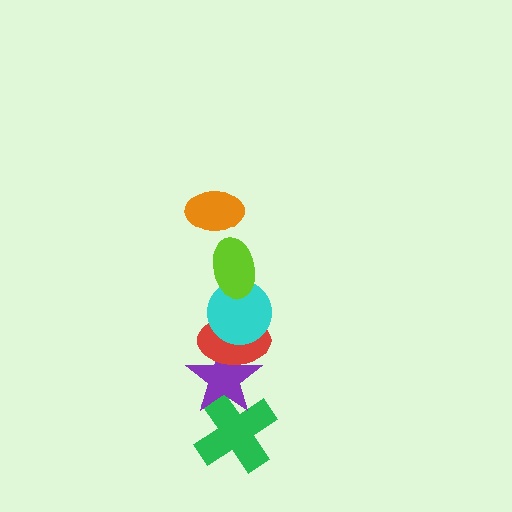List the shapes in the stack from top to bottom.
From top to bottom: the orange ellipse, the lime ellipse, the cyan circle, the red ellipse, the purple star, the green cross.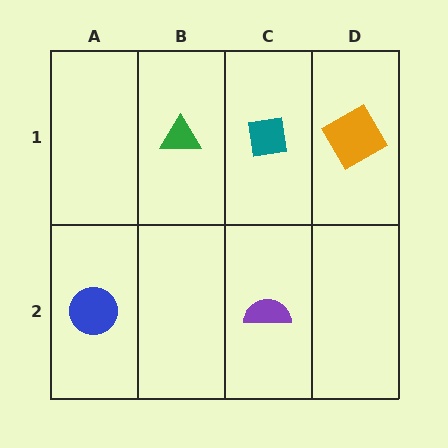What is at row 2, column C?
A purple semicircle.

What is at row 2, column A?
A blue circle.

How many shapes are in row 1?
3 shapes.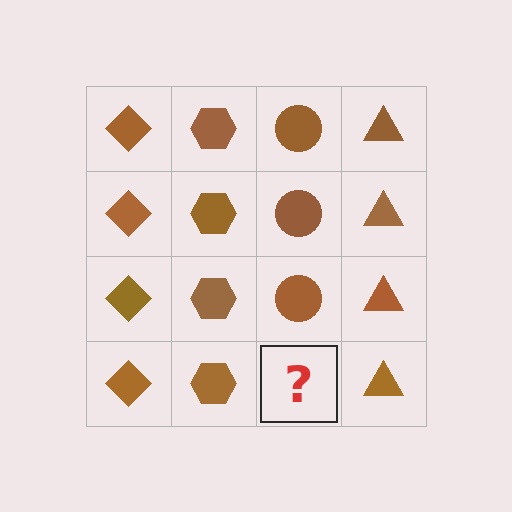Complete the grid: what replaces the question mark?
The question mark should be replaced with a brown circle.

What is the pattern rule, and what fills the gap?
The rule is that each column has a consistent shape. The gap should be filled with a brown circle.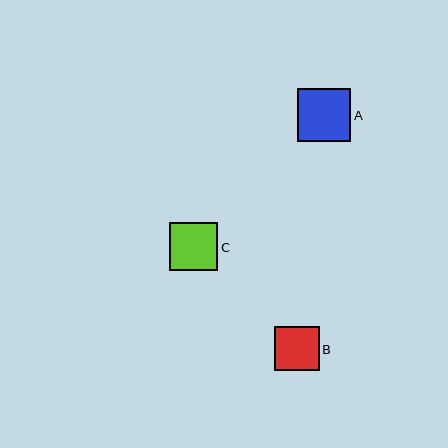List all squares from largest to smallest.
From largest to smallest: A, C, B.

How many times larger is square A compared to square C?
Square A is approximately 1.1 times the size of square C.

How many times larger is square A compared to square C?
Square A is approximately 1.1 times the size of square C.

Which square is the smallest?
Square B is the smallest with a size of approximately 45 pixels.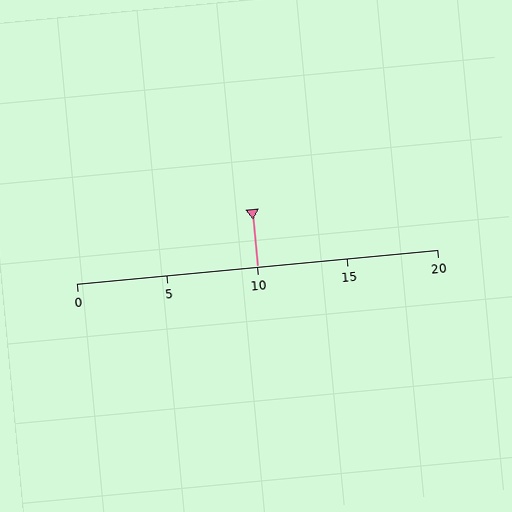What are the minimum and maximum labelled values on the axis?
The axis runs from 0 to 20.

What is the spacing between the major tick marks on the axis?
The major ticks are spaced 5 apart.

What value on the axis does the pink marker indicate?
The marker indicates approximately 10.